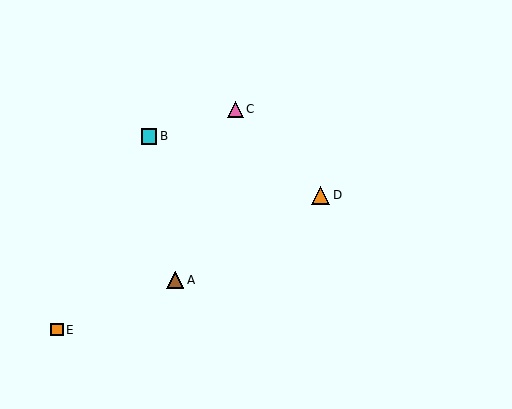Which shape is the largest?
The orange triangle (labeled D) is the largest.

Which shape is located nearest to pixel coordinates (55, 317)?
The orange square (labeled E) at (57, 330) is nearest to that location.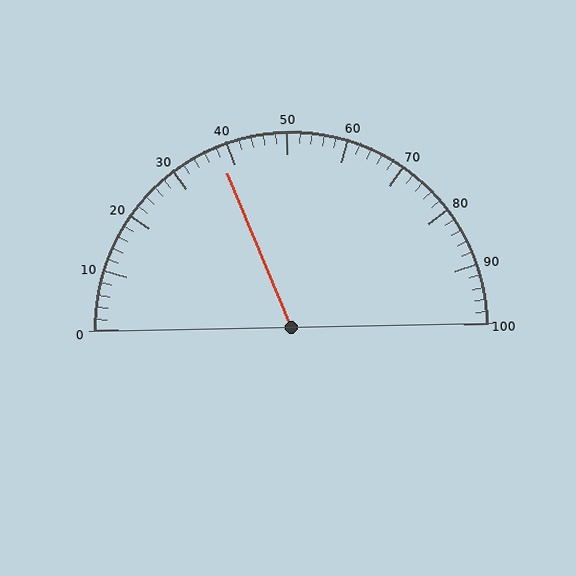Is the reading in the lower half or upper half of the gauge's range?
The reading is in the lower half of the range (0 to 100).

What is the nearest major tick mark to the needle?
The nearest major tick mark is 40.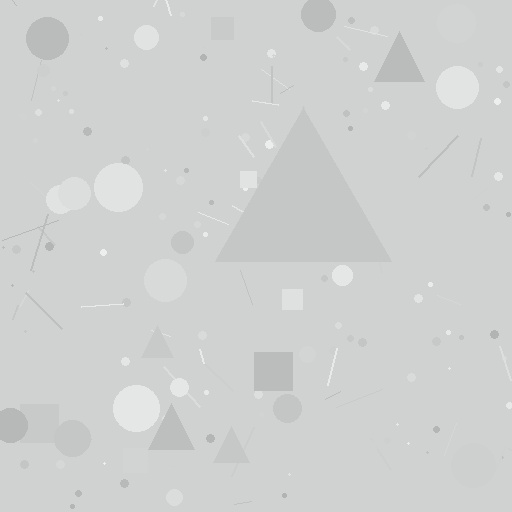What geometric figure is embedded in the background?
A triangle is embedded in the background.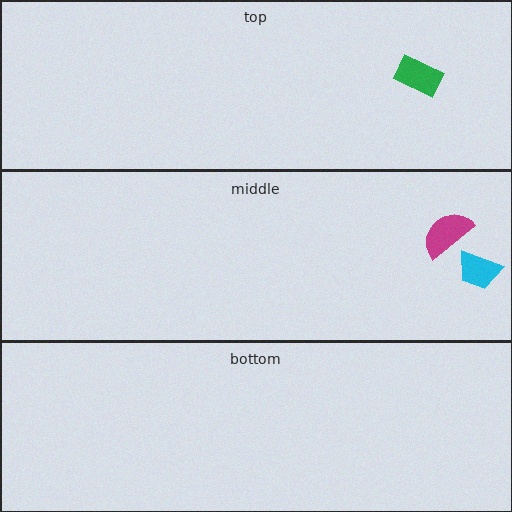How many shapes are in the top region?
1.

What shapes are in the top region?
The green rectangle.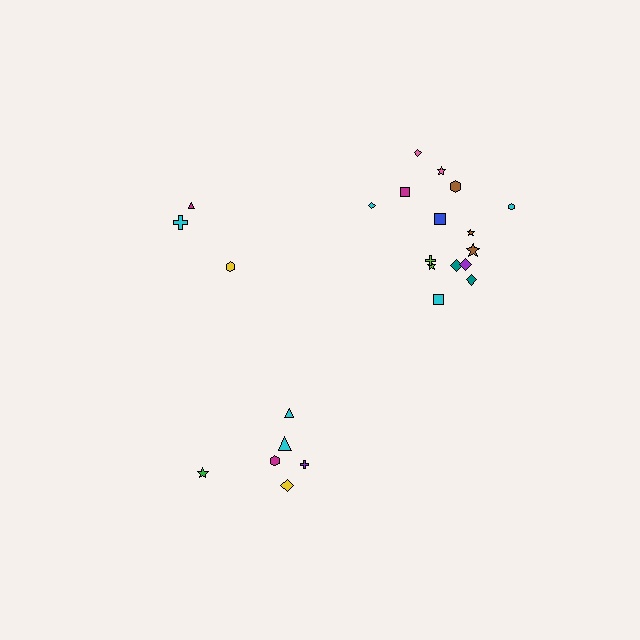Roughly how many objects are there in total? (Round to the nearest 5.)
Roughly 25 objects in total.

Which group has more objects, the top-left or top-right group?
The top-right group.